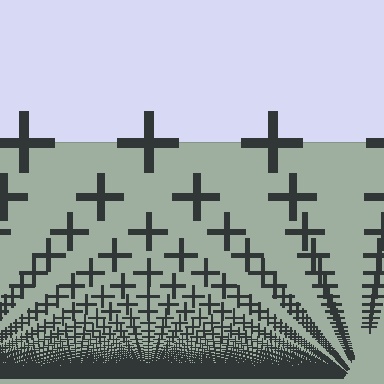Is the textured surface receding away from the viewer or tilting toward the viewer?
The surface appears to tilt toward the viewer. Texture elements get larger and sparser toward the top.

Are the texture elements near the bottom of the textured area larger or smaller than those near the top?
Smaller. The gradient is inverted — elements near the bottom are smaller and denser.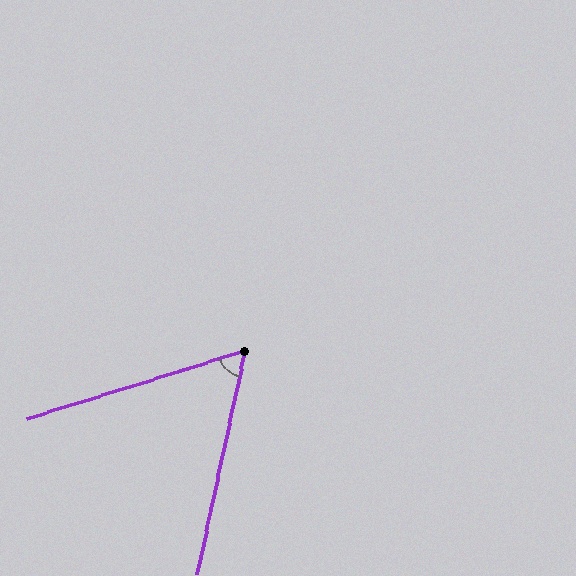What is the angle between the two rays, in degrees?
Approximately 61 degrees.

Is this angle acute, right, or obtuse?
It is acute.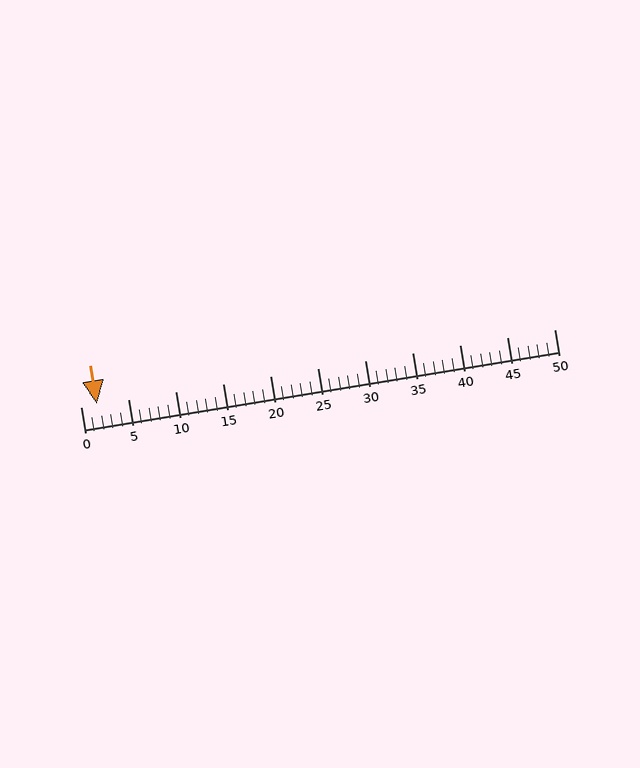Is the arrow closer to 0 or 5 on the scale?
The arrow is closer to 0.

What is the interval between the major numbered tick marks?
The major tick marks are spaced 5 units apart.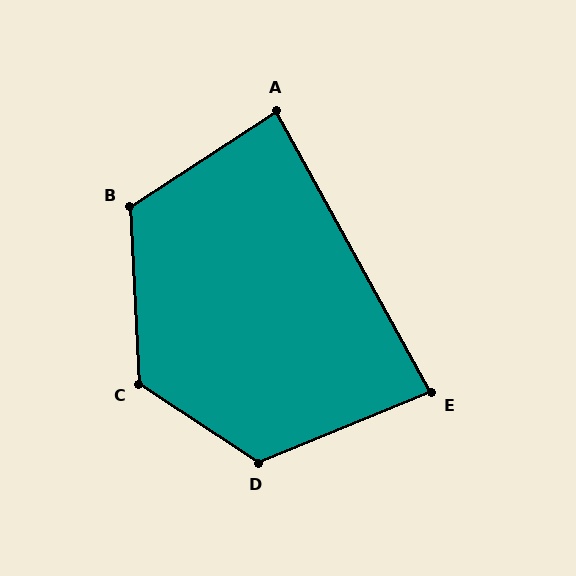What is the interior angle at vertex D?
Approximately 124 degrees (obtuse).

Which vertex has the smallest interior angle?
E, at approximately 83 degrees.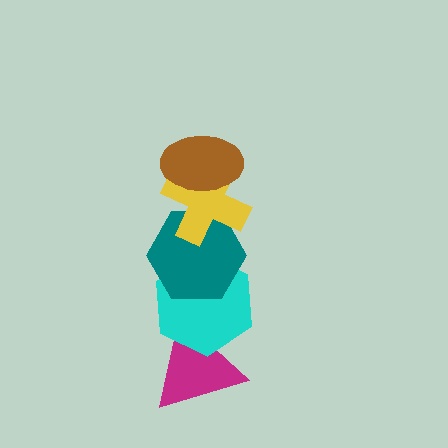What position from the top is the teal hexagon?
The teal hexagon is 3rd from the top.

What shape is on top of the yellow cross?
The brown ellipse is on top of the yellow cross.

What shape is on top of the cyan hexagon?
The teal hexagon is on top of the cyan hexagon.